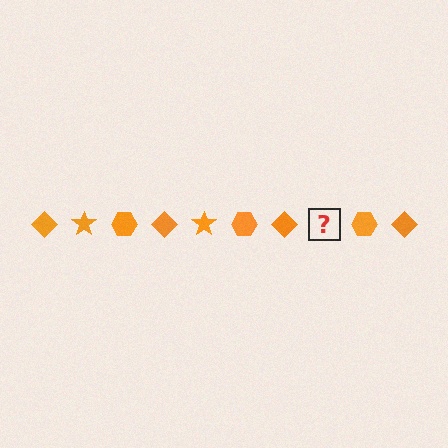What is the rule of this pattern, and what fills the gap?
The rule is that the pattern cycles through diamond, star, hexagon shapes in orange. The gap should be filled with an orange star.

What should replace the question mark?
The question mark should be replaced with an orange star.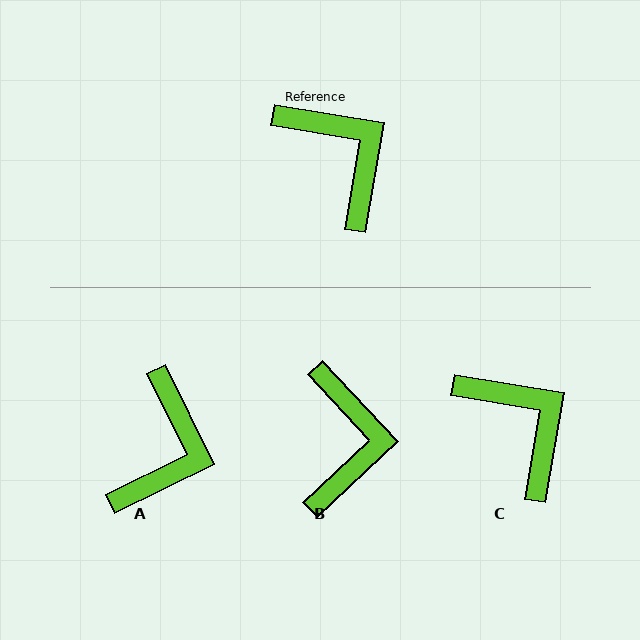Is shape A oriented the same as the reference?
No, it is off by about 54 degrees.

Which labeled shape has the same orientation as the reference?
C.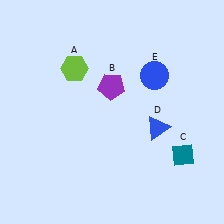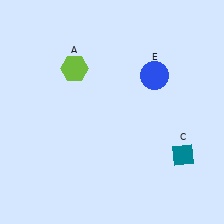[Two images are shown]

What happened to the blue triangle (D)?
The blue triangle (D) was removed in Image 2. It was in the bottom-right area of Image 1.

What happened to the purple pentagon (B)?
The purple pentagon (B) was removed in Image 2. It was in the top-left area of Image 1.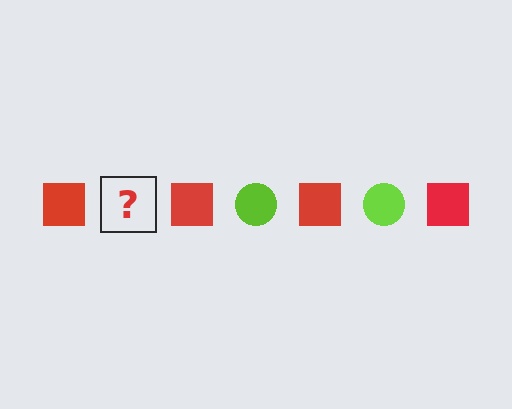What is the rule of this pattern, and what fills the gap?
The rule is that the pattern alternates between red square and lime circle. The gap should be filled with a lime circle.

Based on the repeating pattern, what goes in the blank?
The blank should be a lime circle.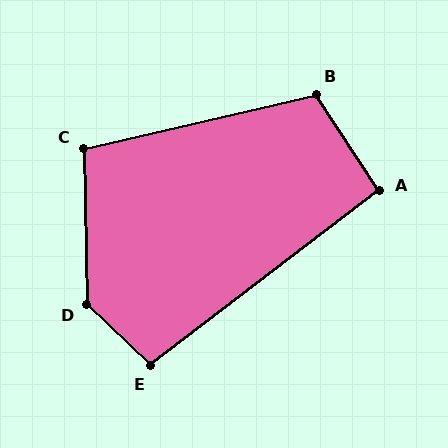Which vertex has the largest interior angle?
D, at approximately 135 degrees.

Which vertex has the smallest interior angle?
A, at approximately 94 degrees.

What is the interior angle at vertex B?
Approximately 110 degrees (obtuse).